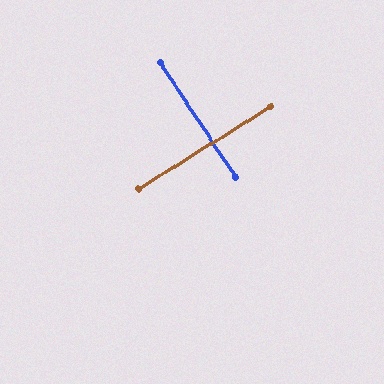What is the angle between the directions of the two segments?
Approximately 89 degrees.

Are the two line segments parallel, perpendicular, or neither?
Perpendicular — they meet at approximately 89°.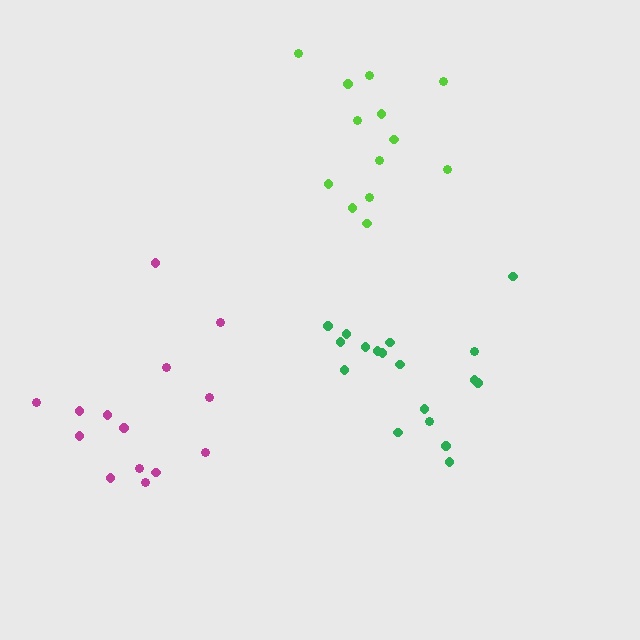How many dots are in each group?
Group 1: 18 dots, Group 2: 13 dots, Group 3: 14 dots (45 total).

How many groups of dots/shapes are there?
There are 3 groups.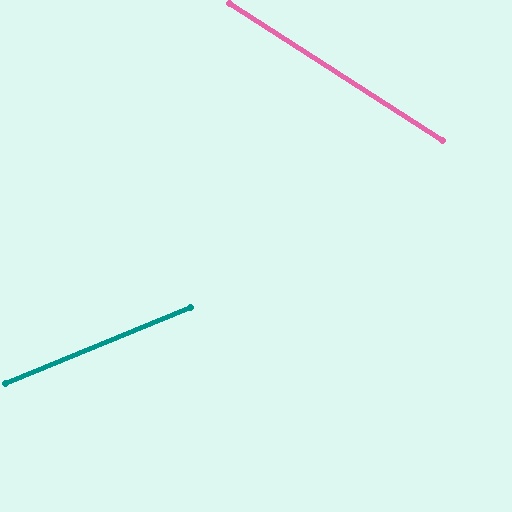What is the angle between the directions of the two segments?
Approximately 55 degrees.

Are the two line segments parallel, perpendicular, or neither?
Neither parallel nor perpendicular — they differ by about 55°.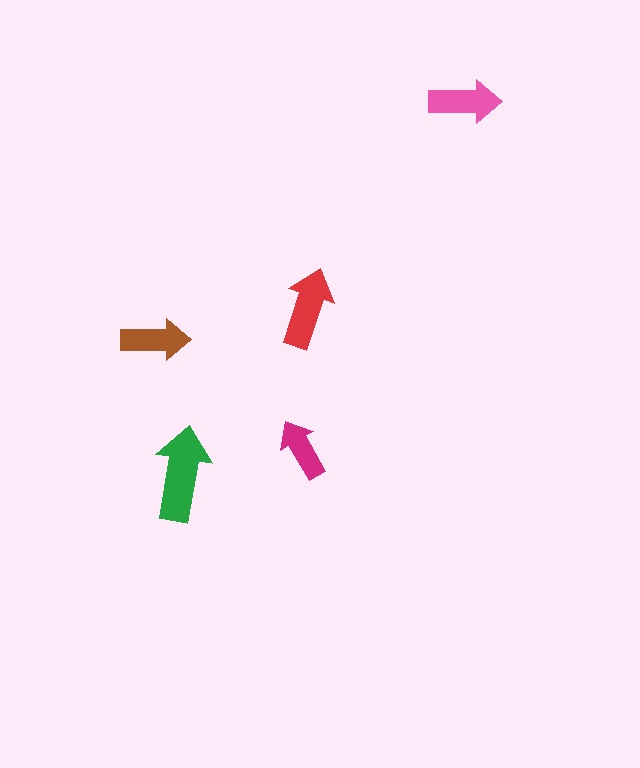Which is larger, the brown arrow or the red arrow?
The red one.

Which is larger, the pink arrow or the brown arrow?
The pink one.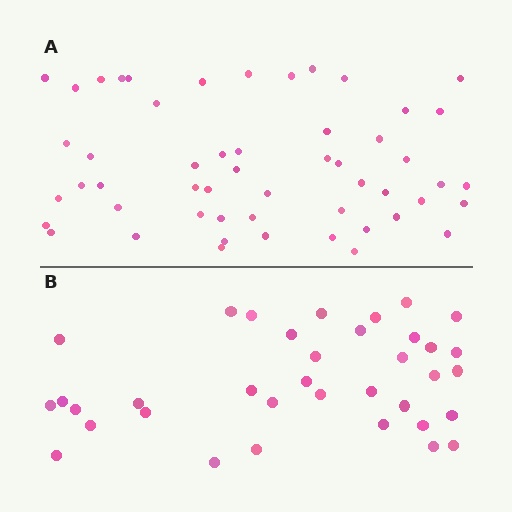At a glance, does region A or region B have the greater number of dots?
Region A (the top region) has more dots.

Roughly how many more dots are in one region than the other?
Region A has approximately 15 more dots than region B.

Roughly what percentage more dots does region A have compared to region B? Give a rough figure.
About 45% more.